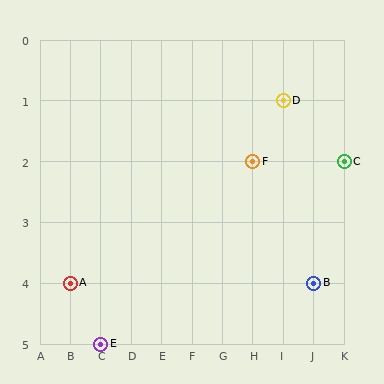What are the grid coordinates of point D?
Point D is at grid coordinates (I, 1).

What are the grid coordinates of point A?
Point A is at grid coordinates (B, 4).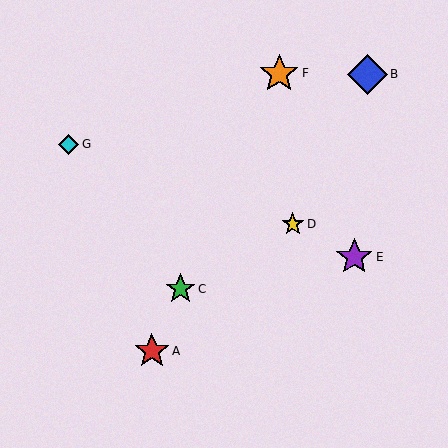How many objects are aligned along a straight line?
3 objects (A, C, F) are aligned along a straight line.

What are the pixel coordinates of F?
Object F is at (279, 73).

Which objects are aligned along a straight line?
Objects A, C, F are aligned along a straight line.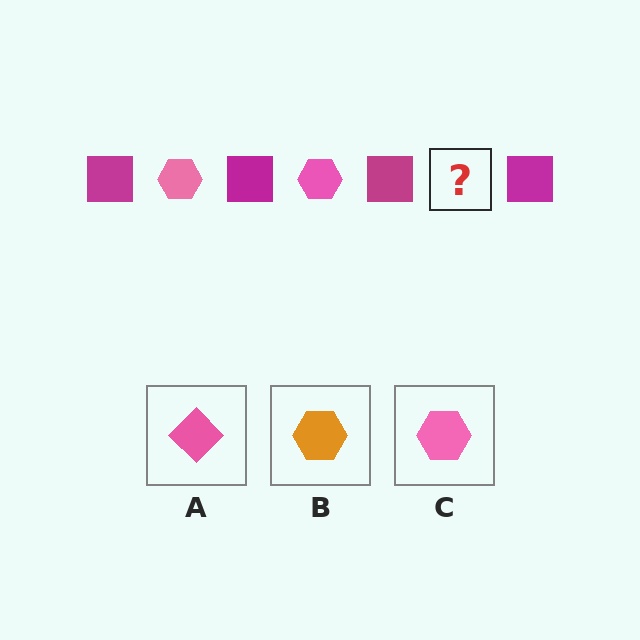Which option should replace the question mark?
Option C.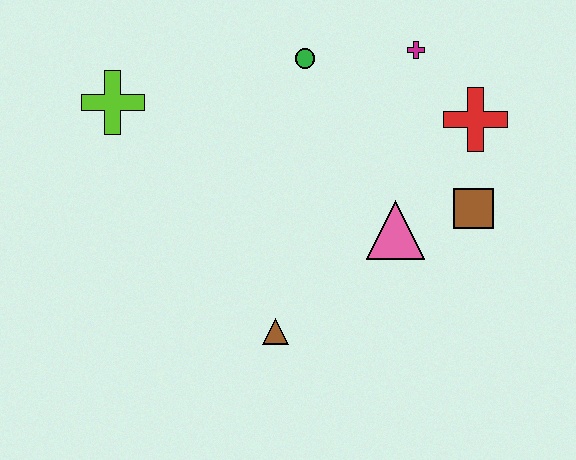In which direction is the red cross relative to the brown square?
The red cross is above the brown square.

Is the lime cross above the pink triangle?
Yes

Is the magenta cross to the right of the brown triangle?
Yes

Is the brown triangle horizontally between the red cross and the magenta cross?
No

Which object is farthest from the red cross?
The lime cross is farthest from the red cross.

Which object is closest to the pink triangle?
The brown square is closest to the pink triangle.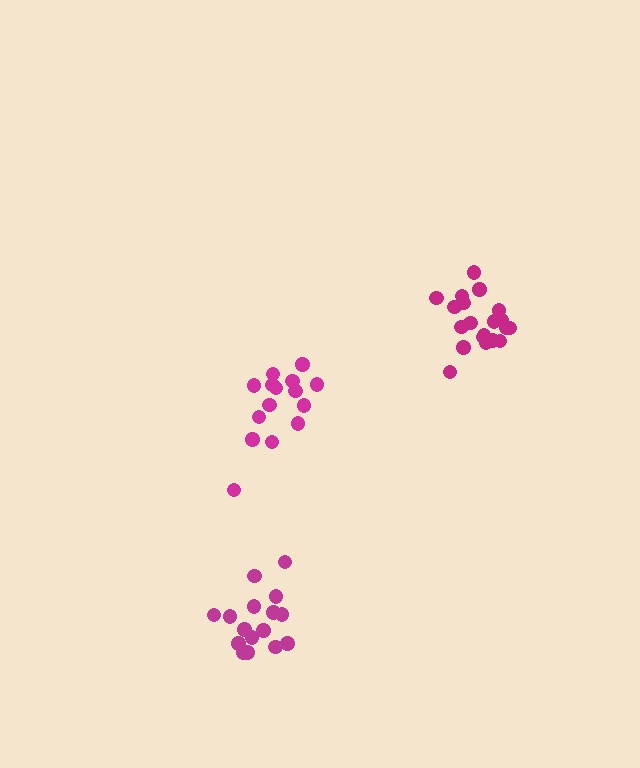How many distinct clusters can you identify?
There are 3 distinct clusters.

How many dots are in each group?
Group 1: 16 dots, Group 2: 21 dots, Group 3: 15 dots (52 total).